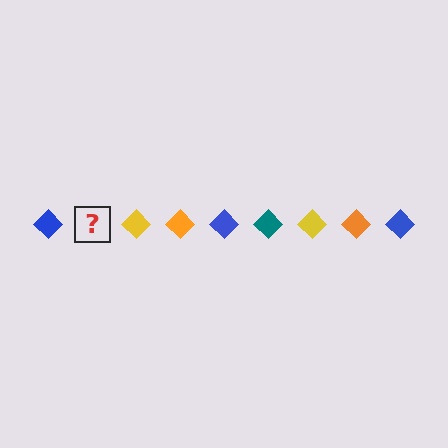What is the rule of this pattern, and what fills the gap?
The rule is that the pattern cycles through blue, teal, yellow, orange diamonds. The gap should be filled with a teal diamond.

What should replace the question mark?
The question mark should be replaced with a teal diamond.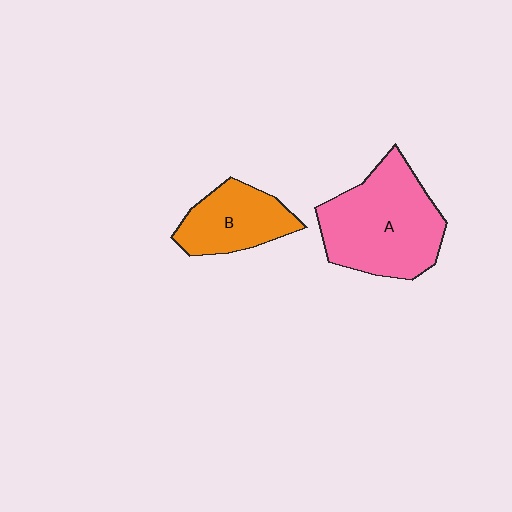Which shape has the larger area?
Shape A (pink).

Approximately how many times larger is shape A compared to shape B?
Approximately 1.7 times.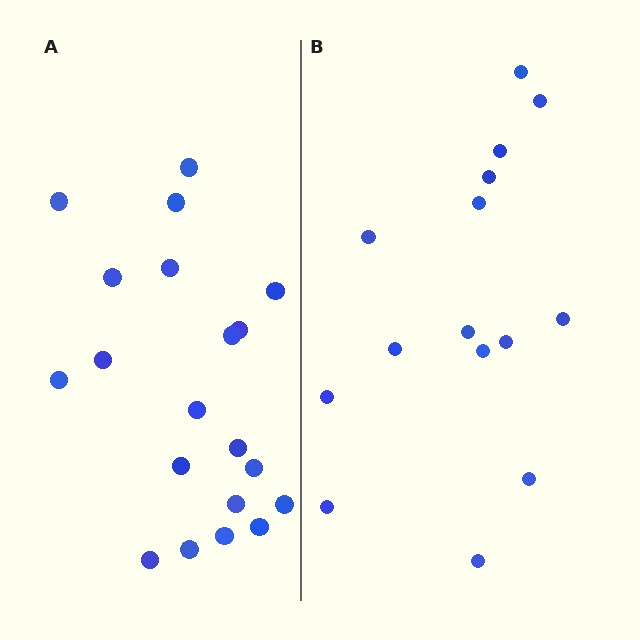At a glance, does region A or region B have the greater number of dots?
Region A (the left region) has more dots.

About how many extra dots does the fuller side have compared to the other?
Region A has about 5 more dots than region B.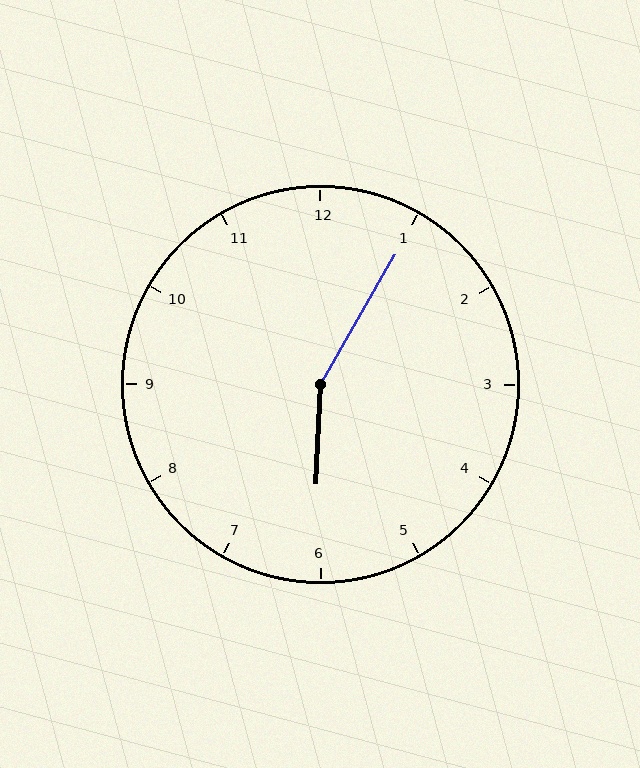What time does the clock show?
6:05.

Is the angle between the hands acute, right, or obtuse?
It is obtuse.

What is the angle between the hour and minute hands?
Approximately 152 degrees.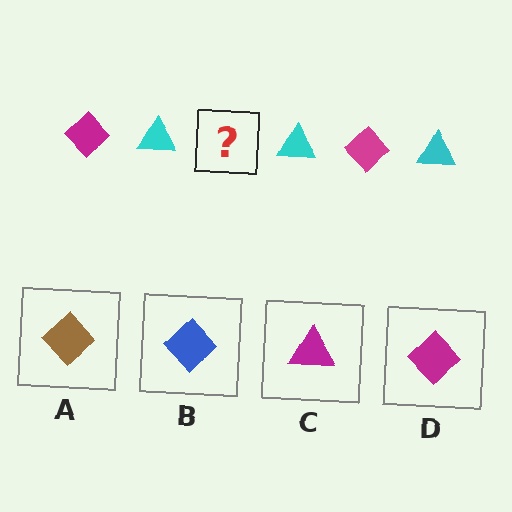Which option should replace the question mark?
Option D.